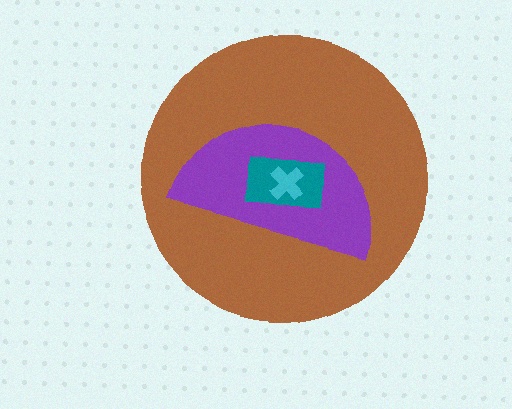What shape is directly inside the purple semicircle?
The teal rectangle.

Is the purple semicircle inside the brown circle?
Yes.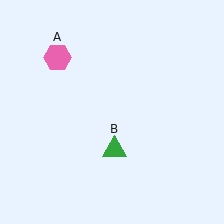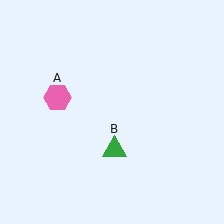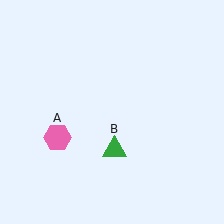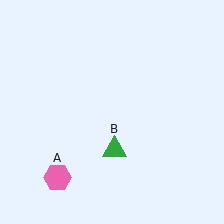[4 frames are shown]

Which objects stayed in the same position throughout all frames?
Green triangle (object B) remained stationary.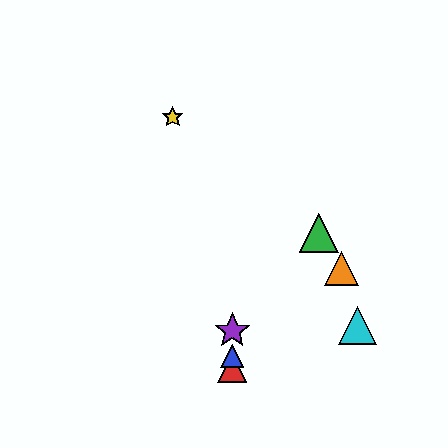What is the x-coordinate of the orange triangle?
The orange triangle is at x≈341.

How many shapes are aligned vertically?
3 shapes (the red triangle, the blue triangle, the purple star) are aligned vertically.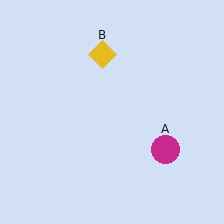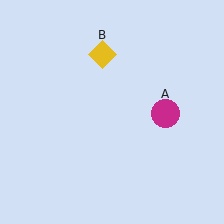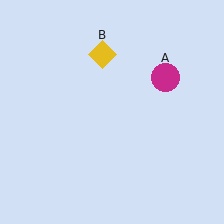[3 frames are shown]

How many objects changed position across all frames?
1 object changed position: magenta circle (object A).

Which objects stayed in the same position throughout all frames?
Yellow diamond (object B) remained stationary.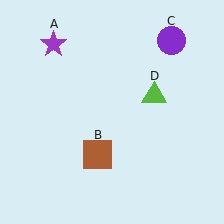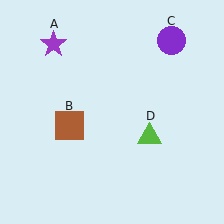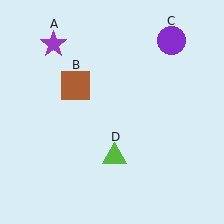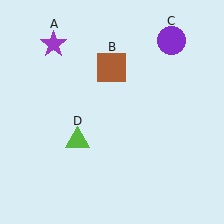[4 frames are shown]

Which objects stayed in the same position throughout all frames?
Purple star (object A) and purple circle (object C) remained stationary.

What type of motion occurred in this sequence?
The brown square (object B), lime triangle (object D) rotated clockwise around the center of the scene.